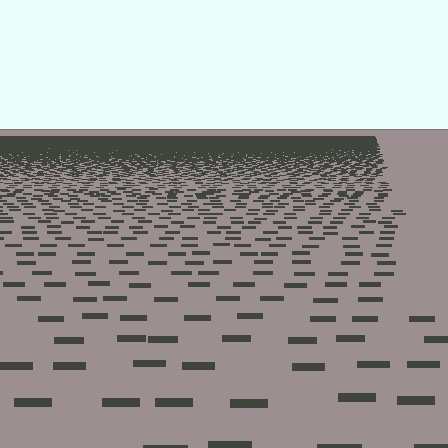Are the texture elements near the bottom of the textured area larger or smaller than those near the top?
Larger. Near the bottom, elements are closer to the viewer and appear at a bigger on-screen size.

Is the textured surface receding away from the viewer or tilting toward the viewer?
The surface is receding away from the viewer. Texture elements get smaller and denser toward the top.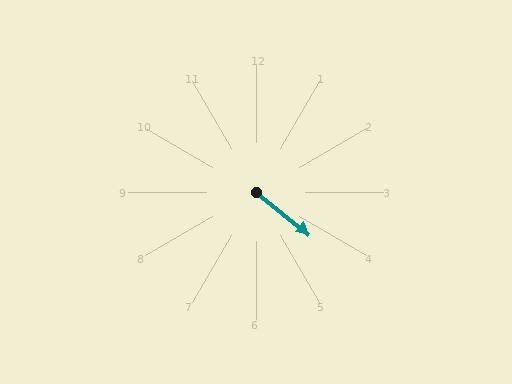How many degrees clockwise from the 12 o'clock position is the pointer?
Approximately 128 degrees.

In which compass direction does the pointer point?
Southeast.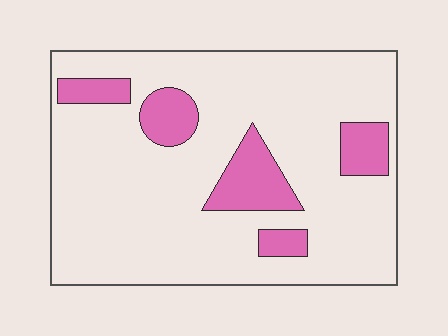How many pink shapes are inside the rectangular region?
5.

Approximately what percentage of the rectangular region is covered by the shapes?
Approximately 15%.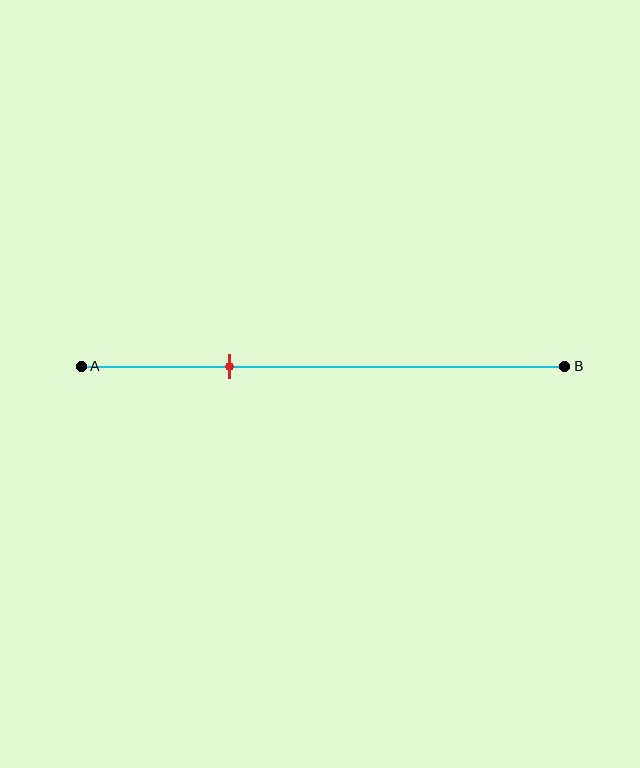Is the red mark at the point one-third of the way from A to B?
Yes, the mark is approximately at the one-third point.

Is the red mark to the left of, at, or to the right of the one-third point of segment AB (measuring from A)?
The red mark is approximately at the one-third point of segment AB.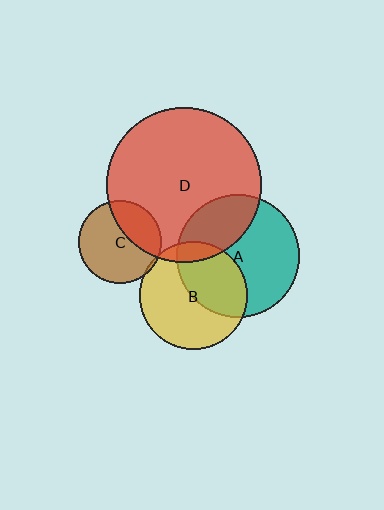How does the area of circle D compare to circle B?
Approximately 2.1 times.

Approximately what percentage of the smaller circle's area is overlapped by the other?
Approximately 35%.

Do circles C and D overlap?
Yes.